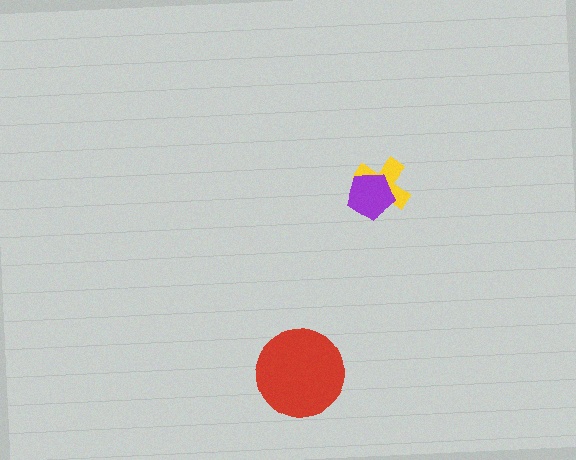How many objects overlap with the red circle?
0 objects overlap with the red circle.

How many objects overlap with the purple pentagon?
1 object overlaps with the purple pentagon.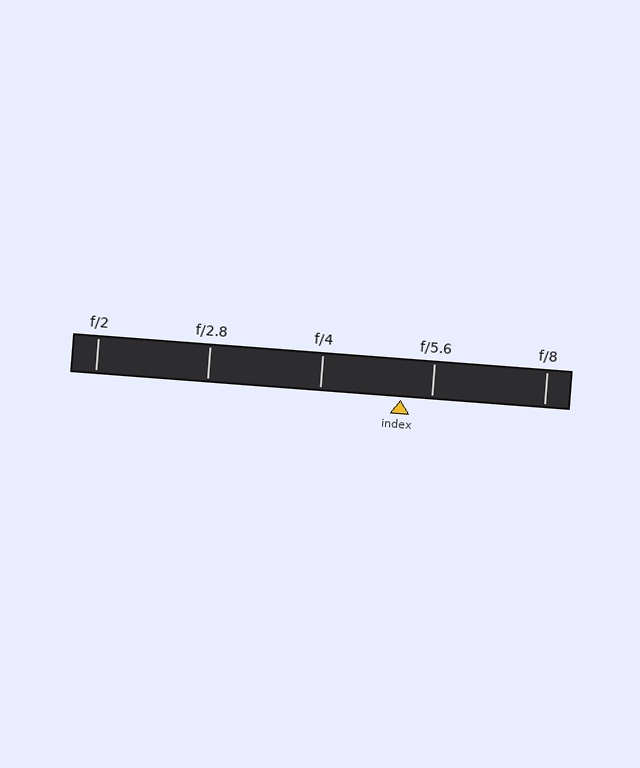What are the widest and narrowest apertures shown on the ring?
The widest aperture shown is f/2 and the narrowest is f/8.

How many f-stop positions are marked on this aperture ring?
There are 5 f-stop positions marked.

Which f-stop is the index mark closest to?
The index mark is closest to f/5.6.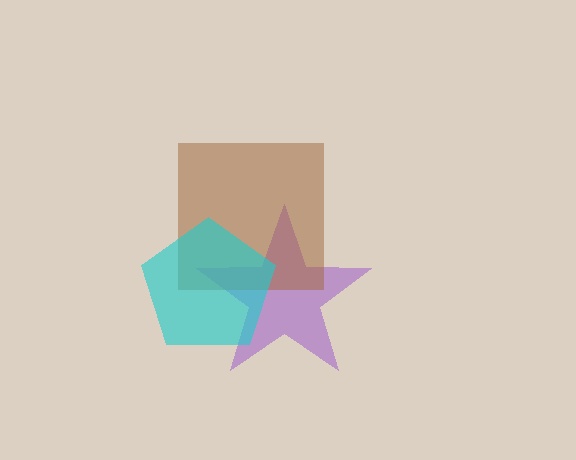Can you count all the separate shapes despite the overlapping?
Yes, there are 3 separate shapes.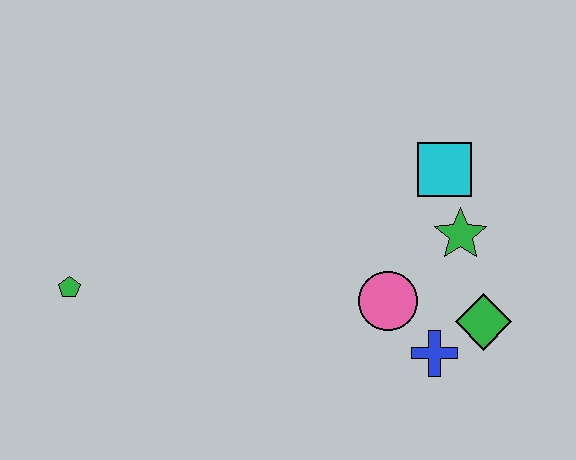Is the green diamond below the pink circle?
Yes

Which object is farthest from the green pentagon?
The green diamond is farthest from the green pentagon.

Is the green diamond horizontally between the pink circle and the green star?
No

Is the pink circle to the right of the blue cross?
No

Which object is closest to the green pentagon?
The pink circle is closest to the green pentagon.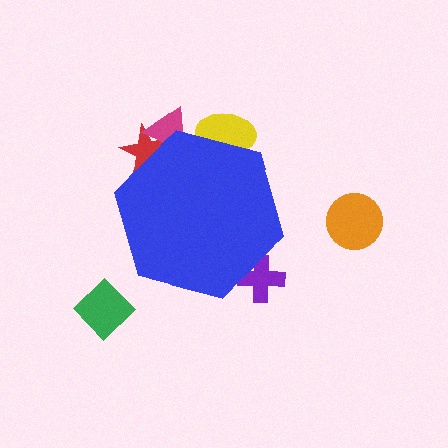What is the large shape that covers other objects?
A blue hexagon.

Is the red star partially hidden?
Yes, the red star is partially hidden behind the blue hexagon.